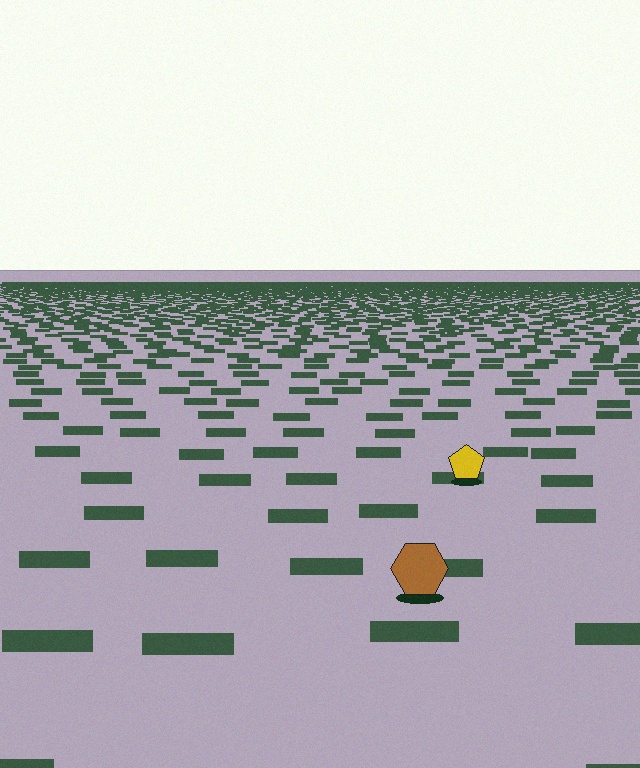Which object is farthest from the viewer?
The yellow pentagon is farthest from the viewer. It appears smaller and the ground texture around it is denser.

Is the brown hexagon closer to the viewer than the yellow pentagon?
Yes. The brown hexagon is closer — you can tell from the texture gradient: the ground texture is coarser near it.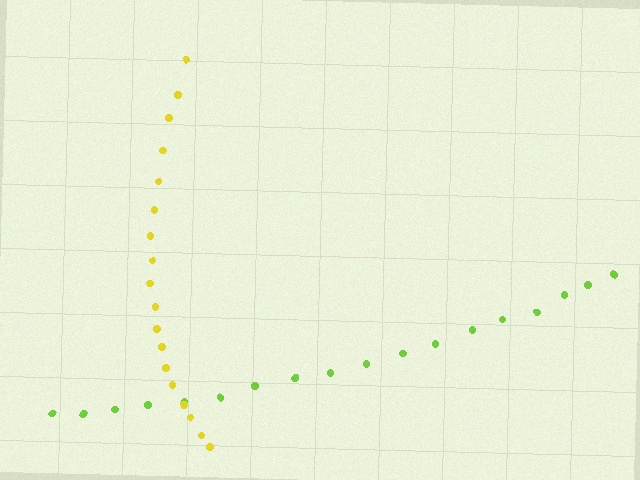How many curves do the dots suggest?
There are 2 distinct paths.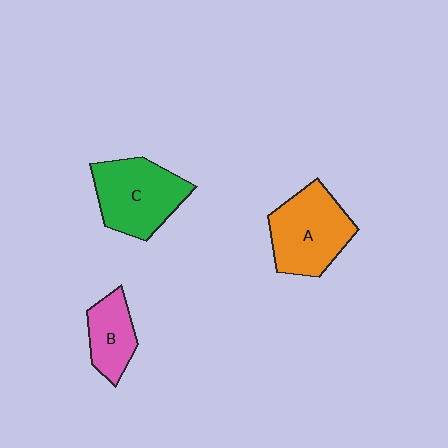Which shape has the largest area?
Shape A (orange).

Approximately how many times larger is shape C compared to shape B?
Approximately 1.7 times.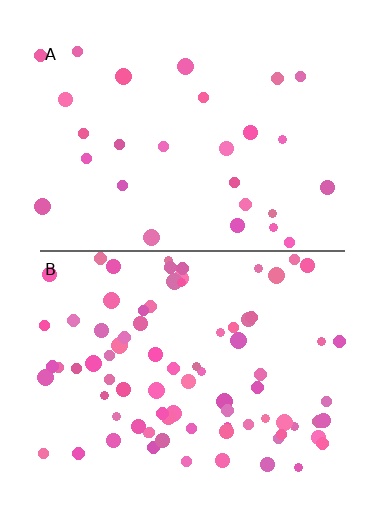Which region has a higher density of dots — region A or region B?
B (the bottom).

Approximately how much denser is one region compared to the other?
Approximately 3.0× — region B over region A.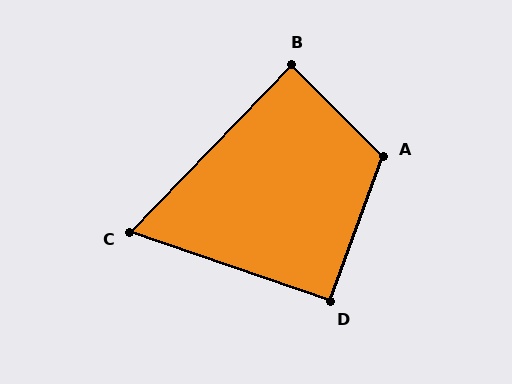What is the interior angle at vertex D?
Approximately 91 degrees (approximately right).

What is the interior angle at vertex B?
Approximately 89 degrees (approximately right).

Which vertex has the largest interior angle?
A, at approximately 115 degrees.